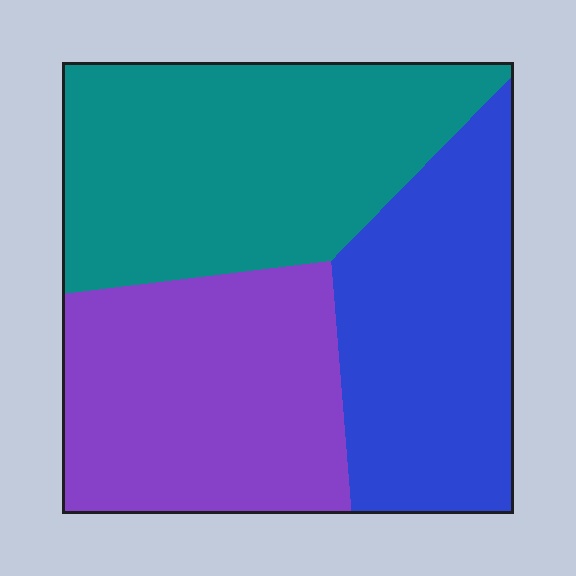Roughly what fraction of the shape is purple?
Purple takes up about one third (1/3) of the shape.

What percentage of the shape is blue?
Blue takes up about one third (1/3) of the shape.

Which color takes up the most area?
Teal, at roughly 40%.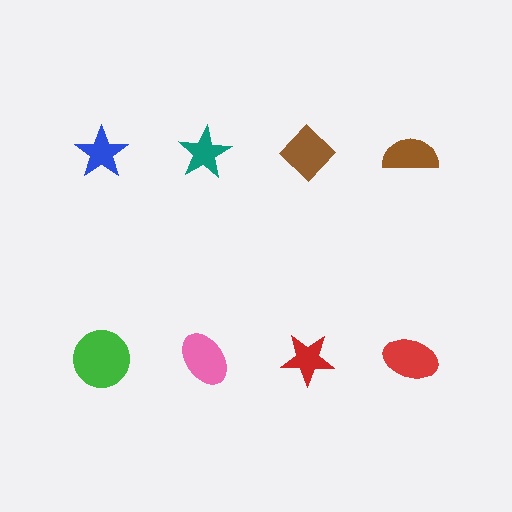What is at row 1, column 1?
A blue star.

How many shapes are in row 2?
4 shapes.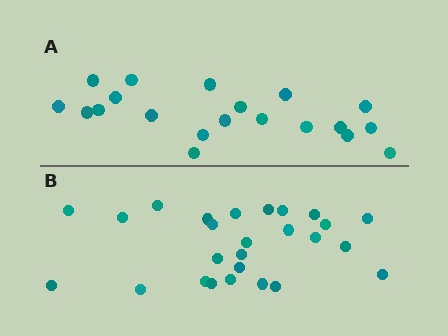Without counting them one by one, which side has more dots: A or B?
Region B (the bottom region) has more dots.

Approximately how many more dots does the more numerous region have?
Region B has about 6 more dots than region A.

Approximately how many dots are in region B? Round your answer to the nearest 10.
About 30 dots. (The exact count is 26, which rounds to 30.)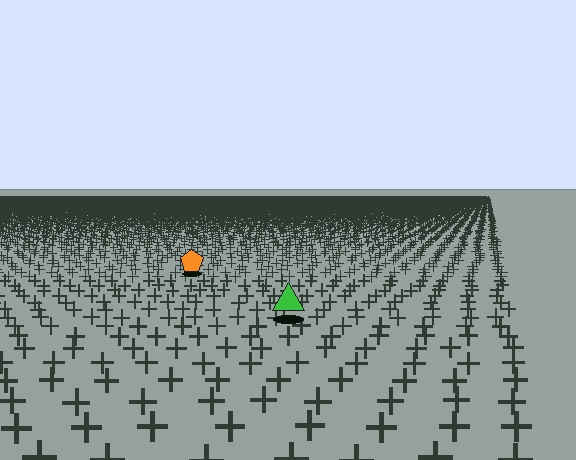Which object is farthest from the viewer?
The orange pentagon is farthest from the viewer. It appears smaller and the ground texture around it is denser.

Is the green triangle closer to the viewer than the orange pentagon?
Yes. The green triangle is closer — you can tell from the texture gradient: the ground texture is coarser near it.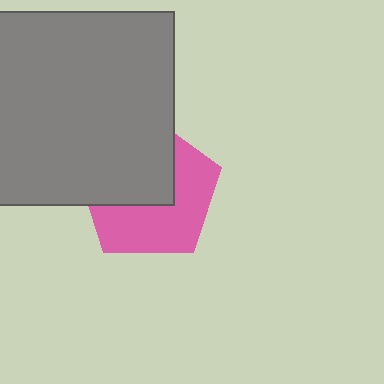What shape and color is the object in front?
The object in front is a gray square.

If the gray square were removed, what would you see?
You would see the complete pink pentagon.